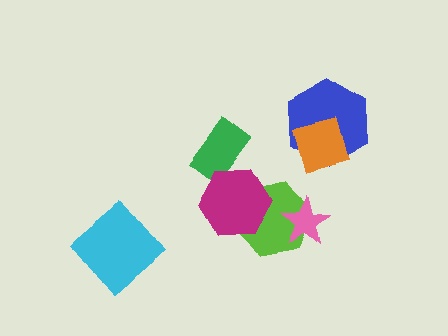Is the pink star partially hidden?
No, no other shape covers it.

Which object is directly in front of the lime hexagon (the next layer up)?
The magenta hexagon is directly in front of the lime hexagon.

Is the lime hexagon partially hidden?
Yes, it is partially covered by another shape.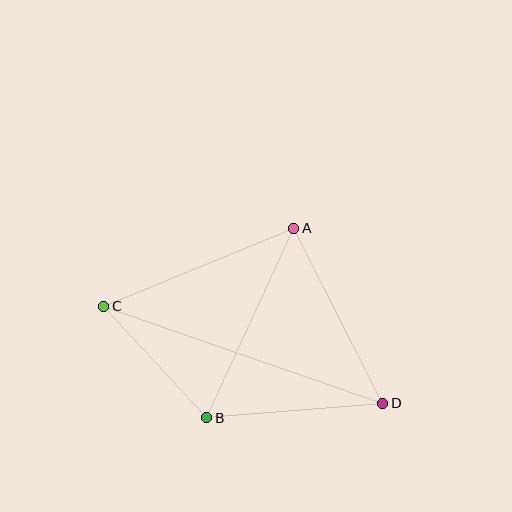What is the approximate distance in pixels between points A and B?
The distance between A and B is approximately 209 pixels.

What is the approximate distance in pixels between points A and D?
The distance between A and D is approximately 196 pixels.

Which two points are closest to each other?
Points B and C are closest to each other.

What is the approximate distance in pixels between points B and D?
The distance between B and D is approximately 177 pixels.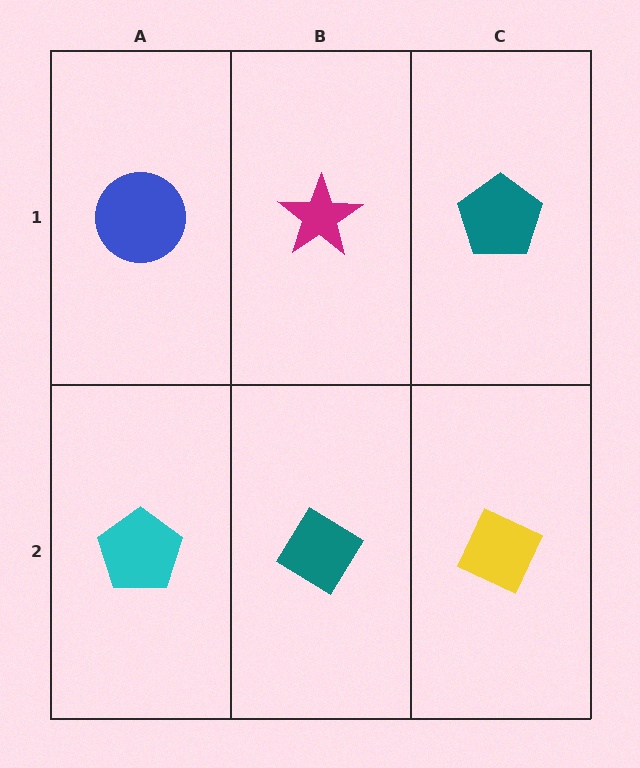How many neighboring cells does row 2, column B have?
3.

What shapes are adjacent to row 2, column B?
A magenta star (row 1, column B), a cyan pentagon (row 2, column A), a yellow diamond (row 2, column C).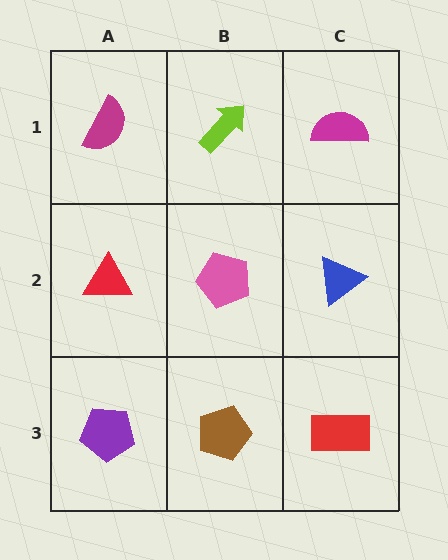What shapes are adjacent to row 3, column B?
A pink pentagon (row 2, column B), a purple pentagon (row 3, column A), a red rectangle (row 3, column C).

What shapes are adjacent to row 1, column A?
A red triangle (row 2, column A), a lime arrow (row 1, column B).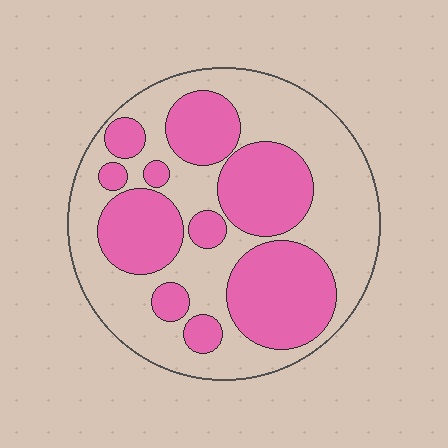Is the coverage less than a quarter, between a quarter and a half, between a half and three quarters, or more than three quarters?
Between a quarter and a half.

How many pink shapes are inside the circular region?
10.